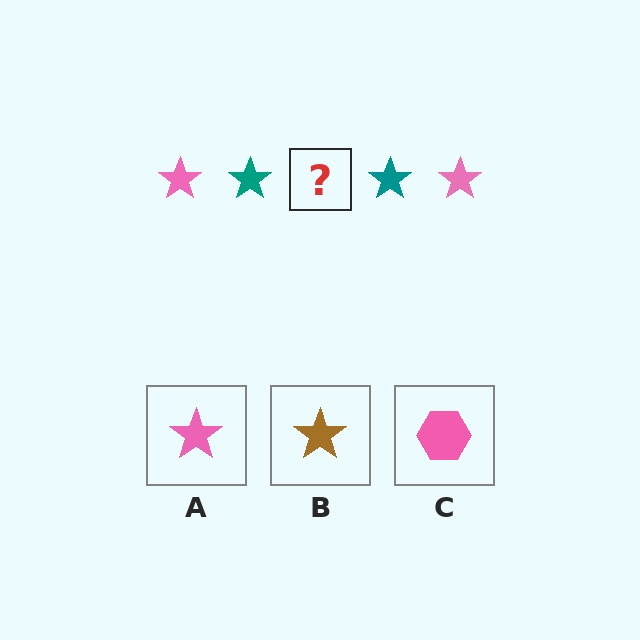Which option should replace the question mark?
Option A.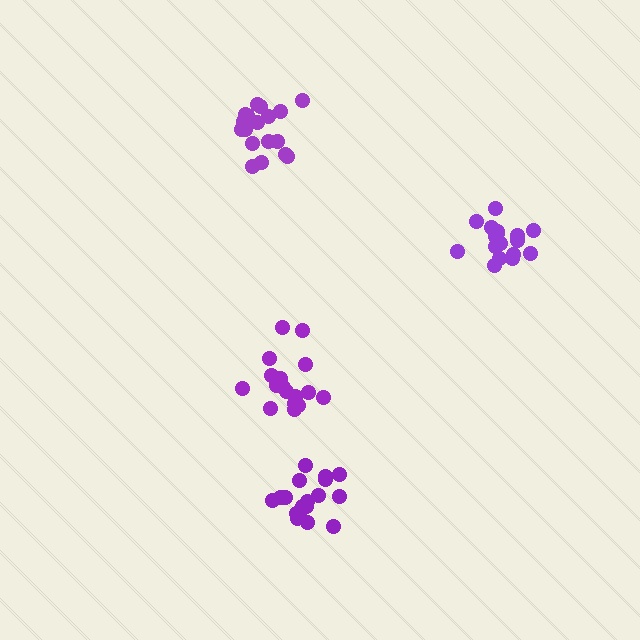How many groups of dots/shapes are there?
There are 4 groups.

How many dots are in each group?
Group 1: 17 dots, Group 2: 17 dots, Group 3: 18 dots, Group 4: 18 dots (70 total).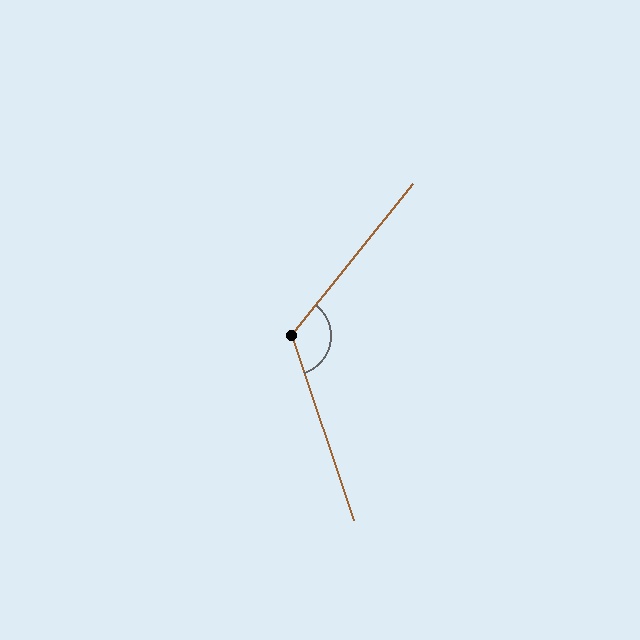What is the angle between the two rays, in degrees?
Approximately 123 degrees.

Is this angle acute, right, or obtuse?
It is obtuse.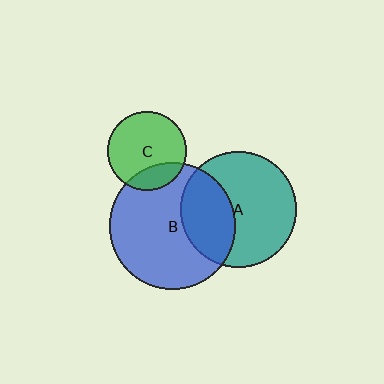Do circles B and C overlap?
Yes.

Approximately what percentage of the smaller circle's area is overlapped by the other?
Approximately 20%.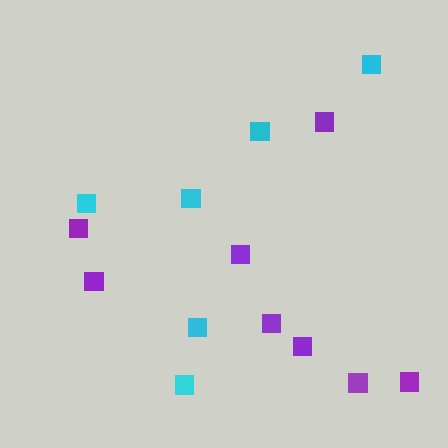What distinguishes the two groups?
There are 2 groups: one group of cyan squares (6) and one group of purple squares (8).